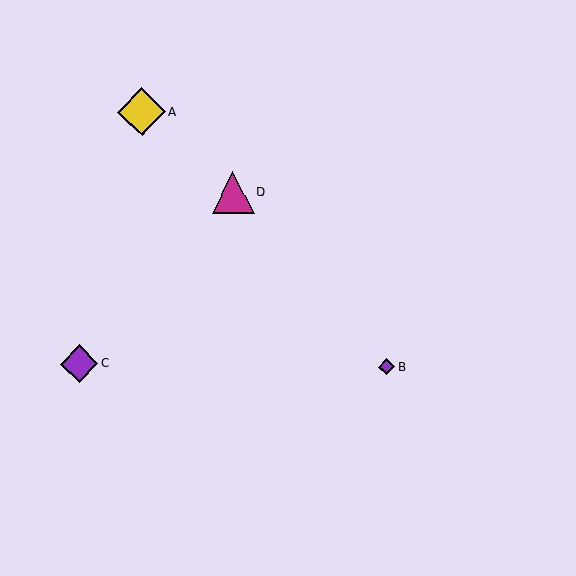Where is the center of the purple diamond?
The center of the purple diamond is at (79, 364).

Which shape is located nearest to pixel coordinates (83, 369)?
The purple diamond (labeled C) at (79, 364) is nearest to that location.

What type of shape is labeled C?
Shape C is a purple diamond.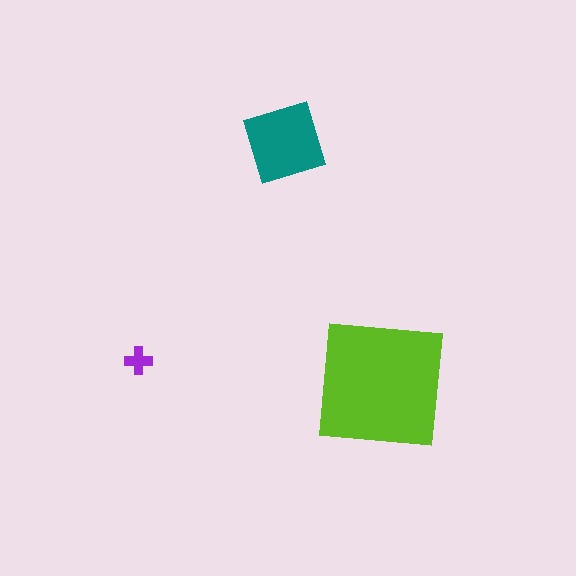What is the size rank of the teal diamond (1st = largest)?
2nd.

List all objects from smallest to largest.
The purple cross, the teal diamond, the lime square.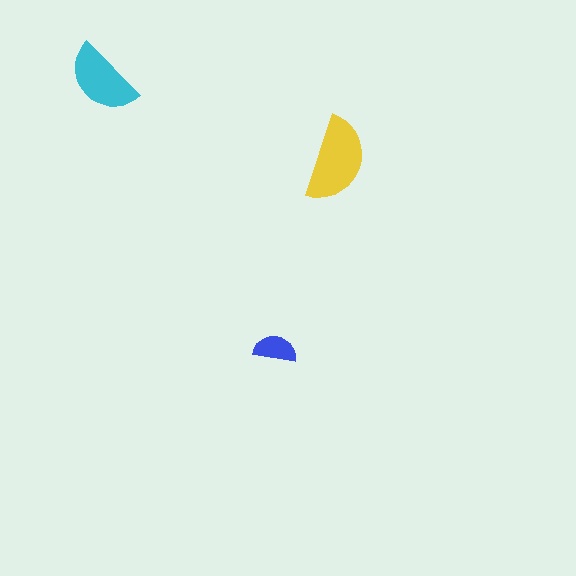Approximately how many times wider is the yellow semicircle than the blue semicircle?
About 2 times wider.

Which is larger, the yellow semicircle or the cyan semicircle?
The yellow one.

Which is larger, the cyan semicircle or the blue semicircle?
The cyan one.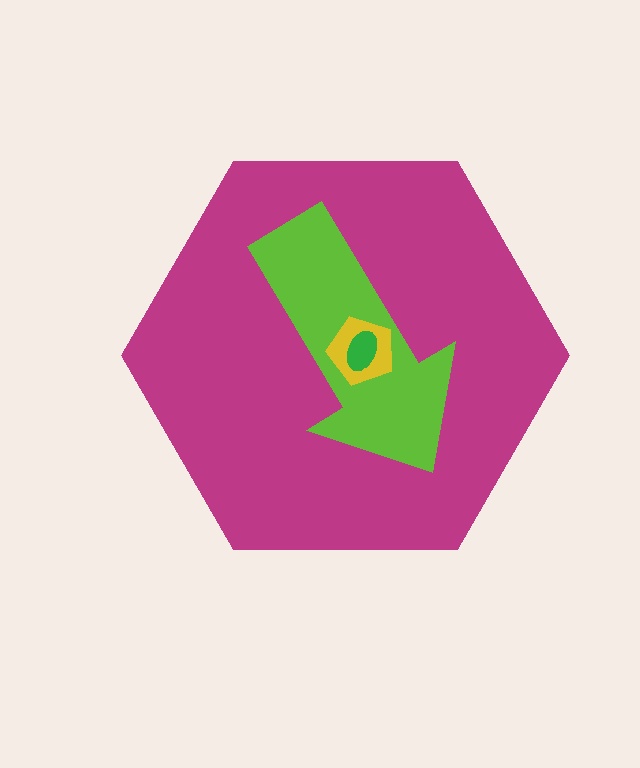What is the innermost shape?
The green ellipse.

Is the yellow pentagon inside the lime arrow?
Yes.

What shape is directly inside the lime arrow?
The yellow pentagon.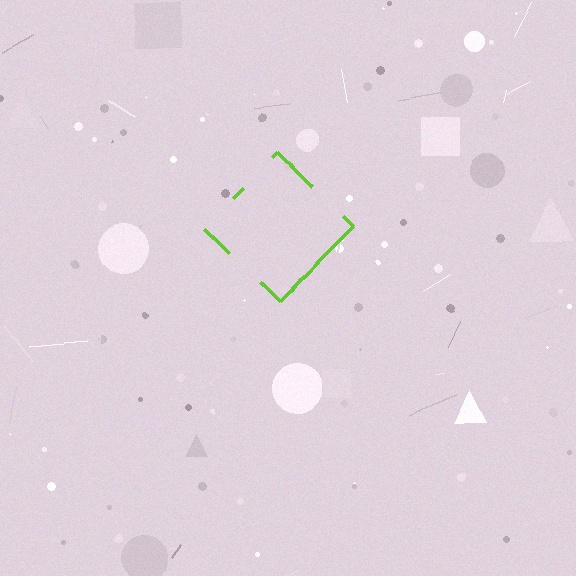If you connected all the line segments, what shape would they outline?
They would outline a diamond.